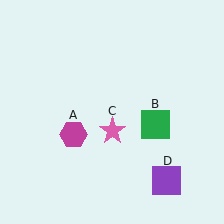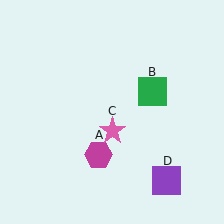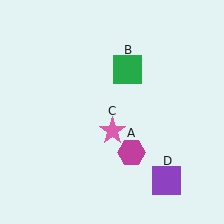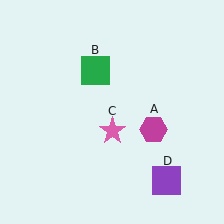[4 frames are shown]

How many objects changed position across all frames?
2 objects changed position: magenta hexagon (object A), green square (object B).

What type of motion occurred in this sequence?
The magenta hexagon (object A), green square (object B) rotated counterclockwise around the center of the scene.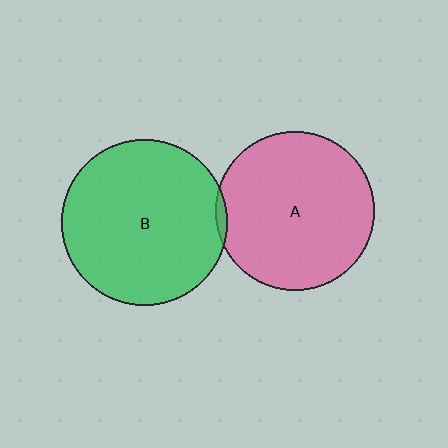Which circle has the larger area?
Circle B (green).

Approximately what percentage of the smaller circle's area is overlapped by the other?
Approximately 5%.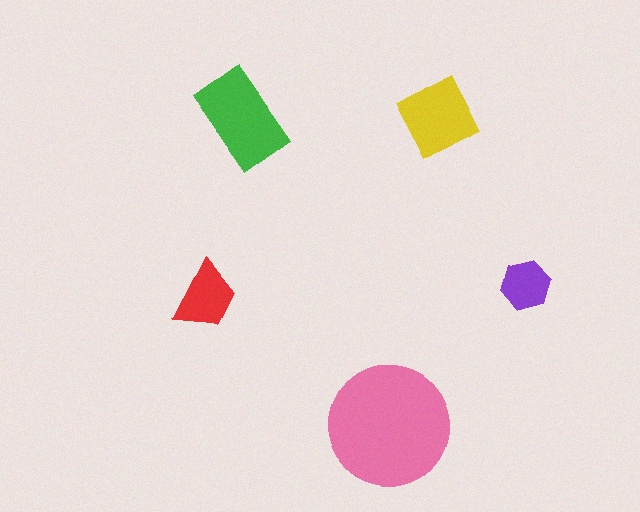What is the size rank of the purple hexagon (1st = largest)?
5th.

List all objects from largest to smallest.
The pink circle, the green rectangle, the yellow square, the red trapezoid, the purple hexagon.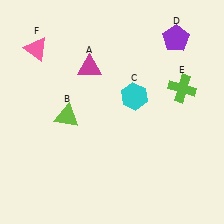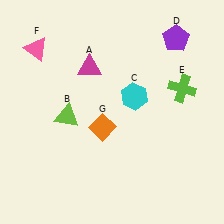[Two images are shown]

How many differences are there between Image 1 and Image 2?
There is 1 difference between the two images.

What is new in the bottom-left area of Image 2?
An orange diamond (G) was added in the bottom-left area of Image 2.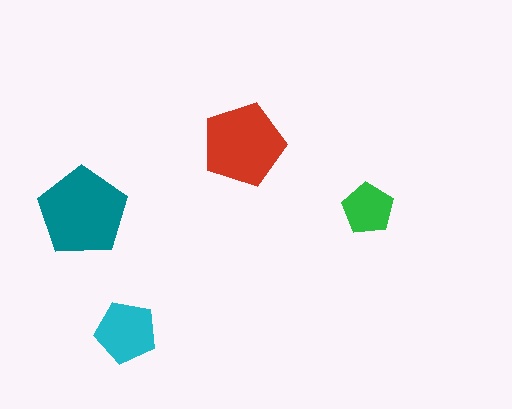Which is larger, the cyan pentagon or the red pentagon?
The red one.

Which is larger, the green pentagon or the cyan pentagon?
The cyan one.